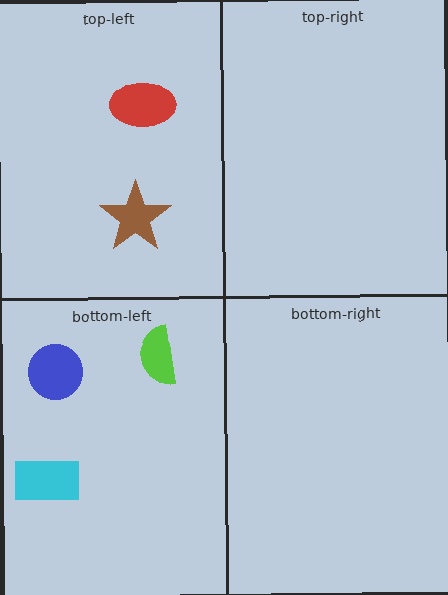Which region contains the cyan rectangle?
The bottom-left region.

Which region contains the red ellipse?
The top-left region.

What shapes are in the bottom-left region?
The lime semicircle, the cyan rectangle, the blue circle.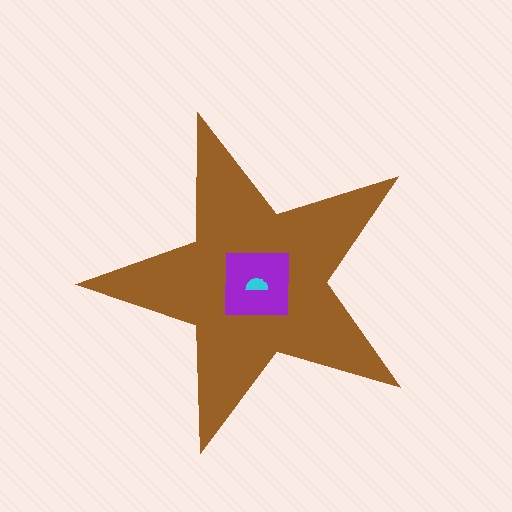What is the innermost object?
The cyan semicircle.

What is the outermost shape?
The brown star.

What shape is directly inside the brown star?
The purple square.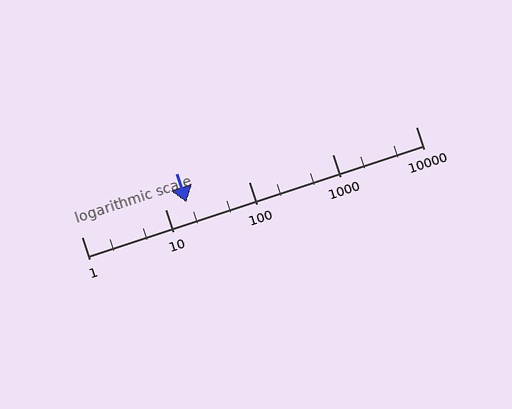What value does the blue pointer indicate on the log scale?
The pointer indicates approximately 18.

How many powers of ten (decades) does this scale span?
The scale spans 4 decades, from 1 to 10000.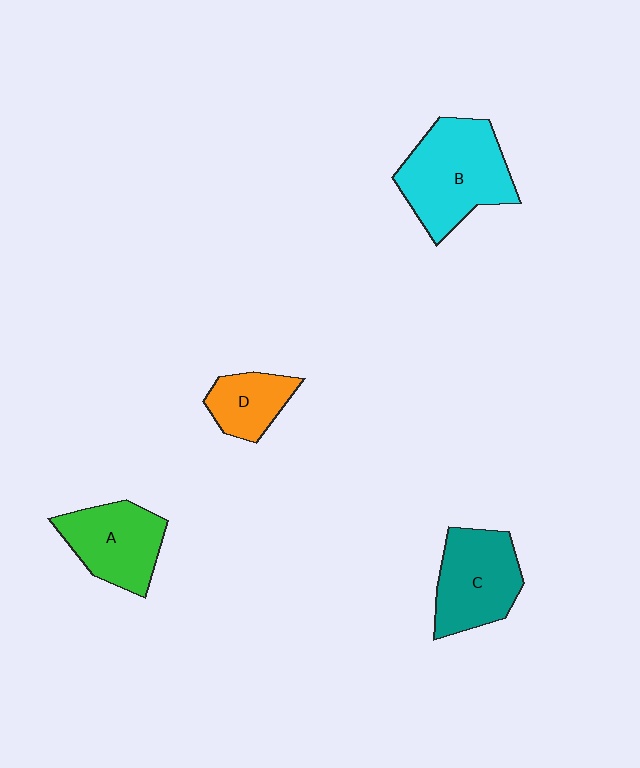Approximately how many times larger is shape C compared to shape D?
Approximately 1.6 times.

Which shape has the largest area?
Shape B (cyan).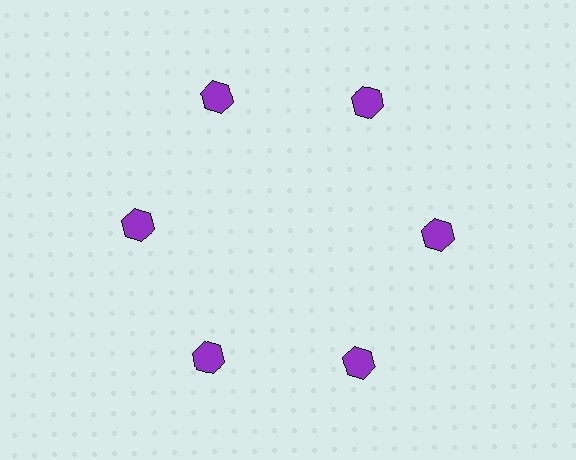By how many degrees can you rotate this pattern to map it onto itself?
The pattern maps onto itself every 60 degrees of rotation.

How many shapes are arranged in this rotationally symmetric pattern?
There are 6 shapes, arranged in 6 groups of 1.